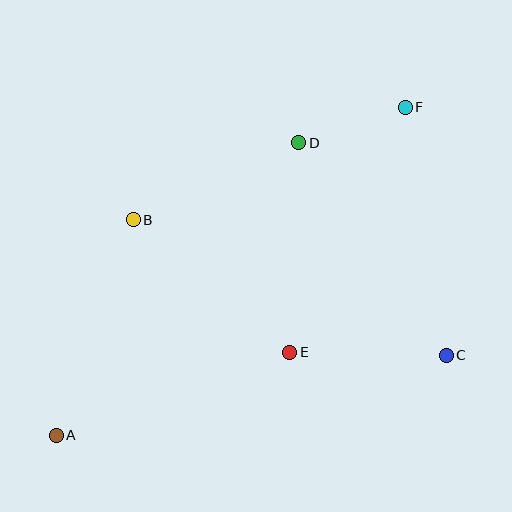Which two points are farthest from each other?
Points A and F are farthest from each other.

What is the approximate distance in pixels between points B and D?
The distance between B and D is approximately 183 pixels.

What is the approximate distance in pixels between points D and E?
The distance between D and E is approximately 210 pixels.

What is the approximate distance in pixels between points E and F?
The distance between E and F is approximately 271 pixels.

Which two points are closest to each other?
Points D and F are closest to each other.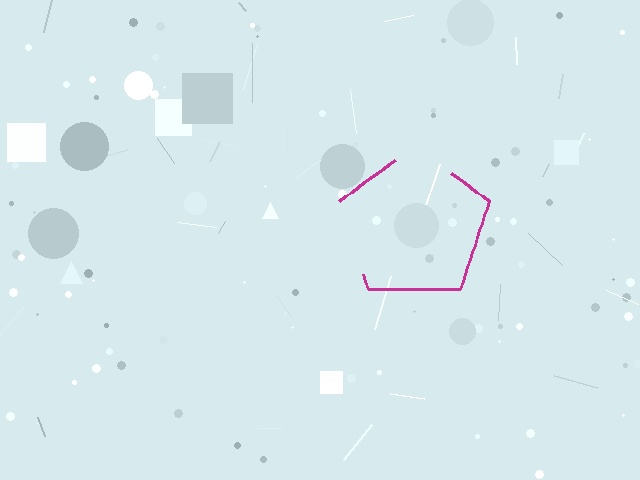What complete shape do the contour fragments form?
The contour fragments form a pentagon.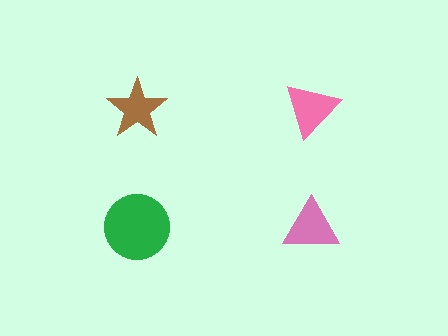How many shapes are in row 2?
2 shapes.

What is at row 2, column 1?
A green circle.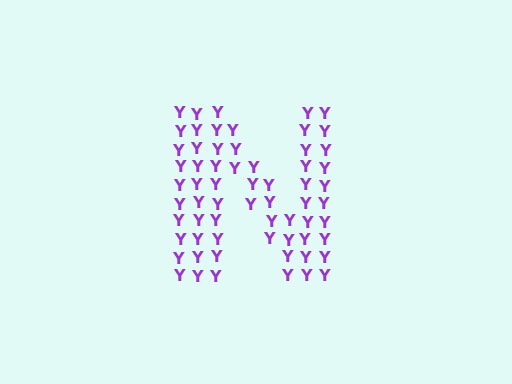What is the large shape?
The large shape is the letter N.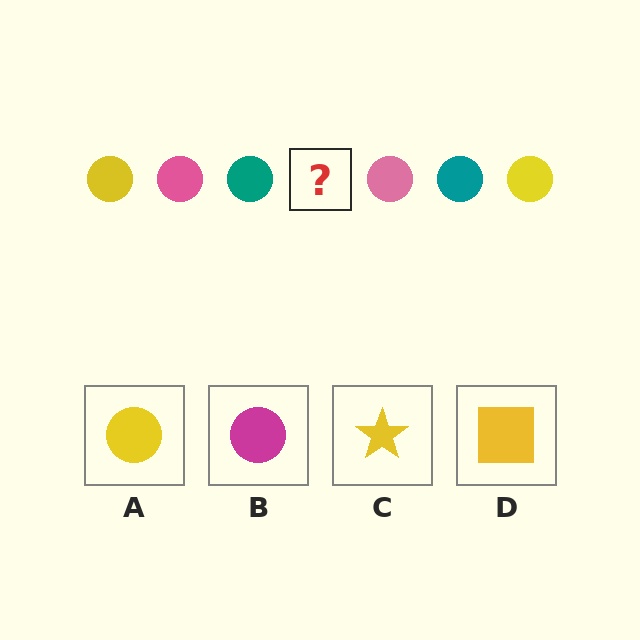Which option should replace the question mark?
Option A.